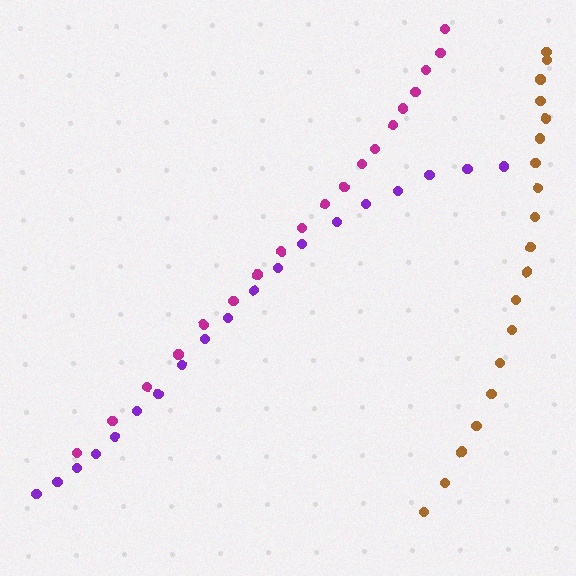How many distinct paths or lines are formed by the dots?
There are 3 distinct paths.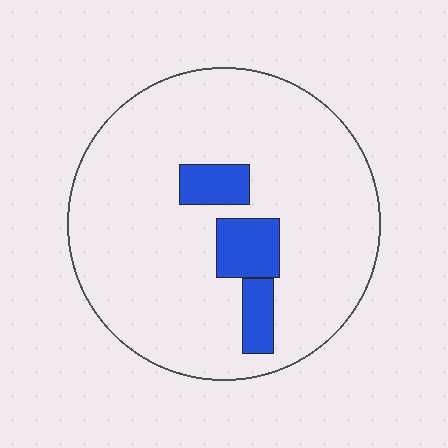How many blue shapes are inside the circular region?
3.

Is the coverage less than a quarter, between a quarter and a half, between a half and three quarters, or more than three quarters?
Less than a quarter.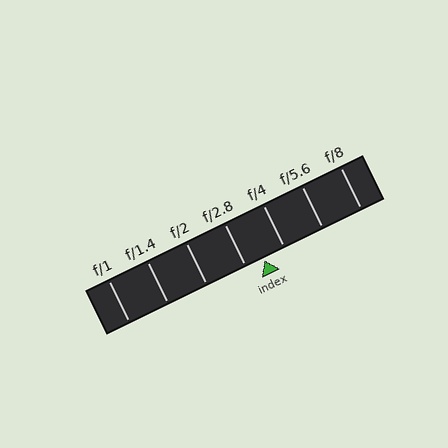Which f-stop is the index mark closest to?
The index mark is closest to f/2.8.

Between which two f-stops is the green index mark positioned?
The index mark is between f/2.8 and f/4.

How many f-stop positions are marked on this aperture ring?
There are 7 f-stop positions marked.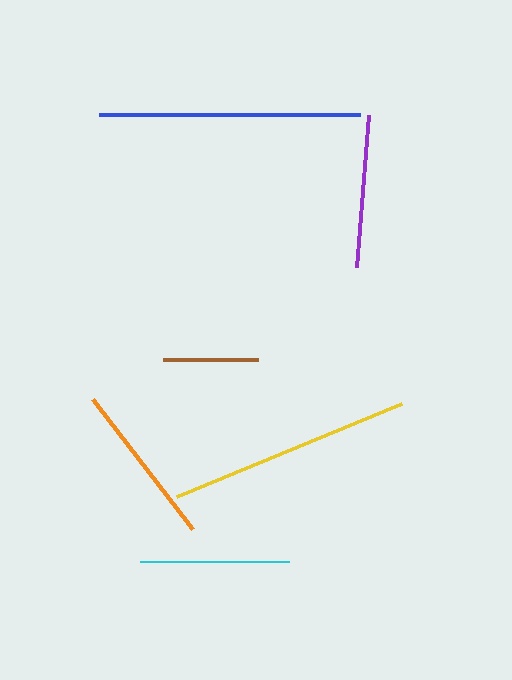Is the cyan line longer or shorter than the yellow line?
The yellow line is longer than the cyan line.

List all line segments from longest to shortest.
From longest to shortest: blue, yellow, orange, purple, cyan, brown.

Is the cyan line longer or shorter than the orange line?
The orange line is longer than the cyan line.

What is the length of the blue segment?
The blue segment is approximately 261 pixels long.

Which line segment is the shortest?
The brown line is the shortest at approximately 95 pixels.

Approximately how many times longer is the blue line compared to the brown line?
The blue line is approximately 2.8 times the length of the brown line.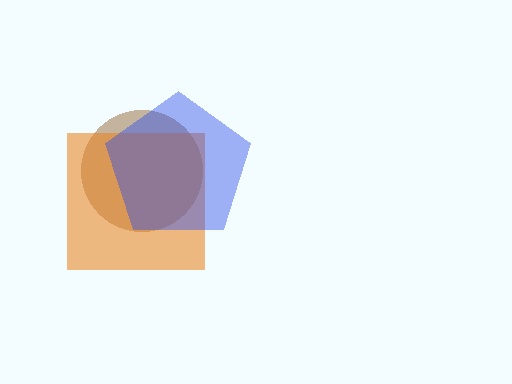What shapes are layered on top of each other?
The layered shapes are: a brown circle, an orange square, a blue pentagon.